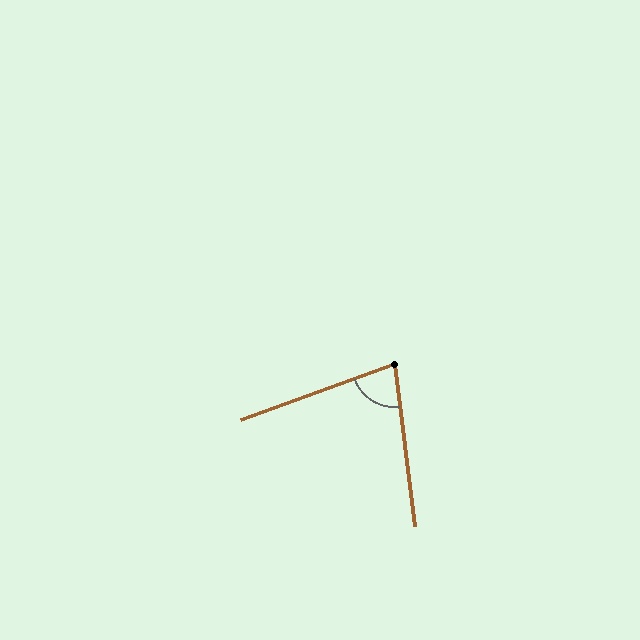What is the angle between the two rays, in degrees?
Approximately 77 degrees.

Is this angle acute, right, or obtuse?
It is acute.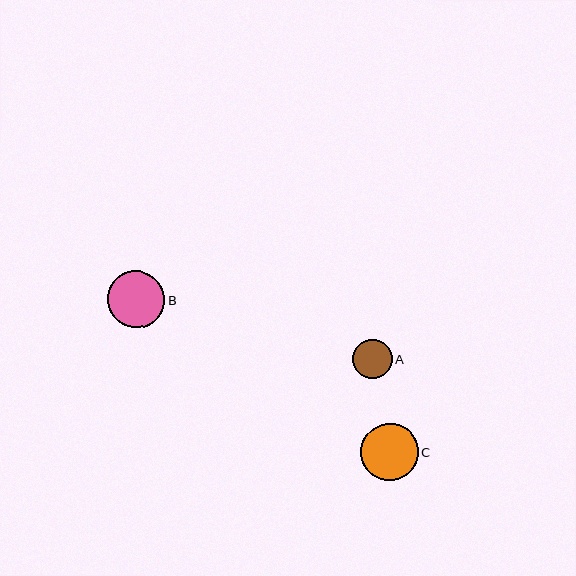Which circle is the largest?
Circle B is the largest with a size of approximately 57 pixels.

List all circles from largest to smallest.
From largest to smallest: B, C, A.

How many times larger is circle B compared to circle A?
Circle B is approximately 1.5 times the size of circle A.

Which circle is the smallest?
Circle A is the smallest with a size of approximately 40 pixels.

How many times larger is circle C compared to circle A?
Circle C is approximately 1.4 times the size of circle A.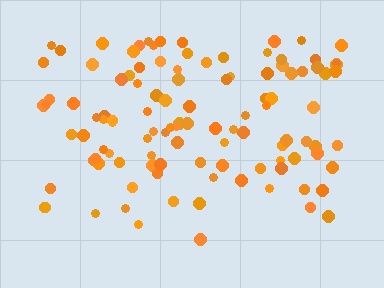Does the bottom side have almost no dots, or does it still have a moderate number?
Still a moderate number, just noticeably fewer than the top.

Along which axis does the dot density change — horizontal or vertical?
Vertical.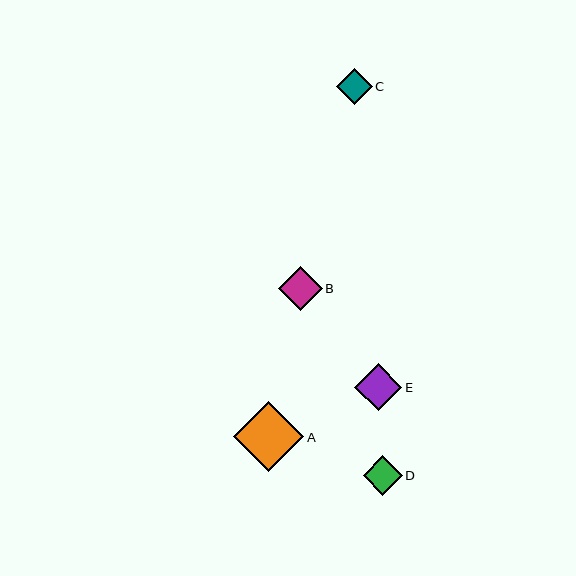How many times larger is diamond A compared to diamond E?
Diamond A is approximately 1.5 times the size of diamond E.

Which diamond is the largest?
Diamond A is the largest with a size of approximately 70 pixels.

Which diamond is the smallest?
Diamond C is the smallest with a size of approximately 36 pixels.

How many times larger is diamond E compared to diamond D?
Diamond E is approximately 1.2 times the size of diamond D.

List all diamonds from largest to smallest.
From largest to smallest: A, E, B, D, C.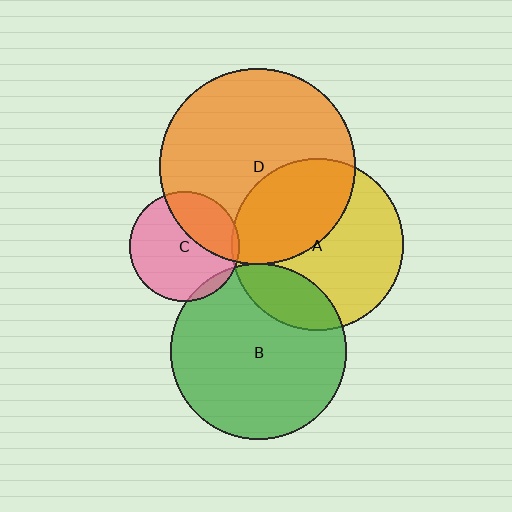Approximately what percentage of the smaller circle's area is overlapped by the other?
Approximately 20%.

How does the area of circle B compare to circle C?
Approximately 2.6 times.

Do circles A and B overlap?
Yes.